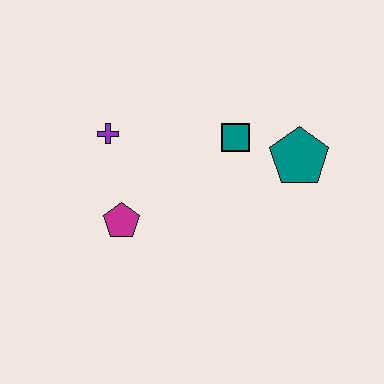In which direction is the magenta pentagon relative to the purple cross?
The magenta pentagon is below the purple cross.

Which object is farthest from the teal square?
The magenta pentagon is farthest from the teal square.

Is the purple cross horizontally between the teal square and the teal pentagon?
No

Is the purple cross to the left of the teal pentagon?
Yes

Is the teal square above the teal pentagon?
Yes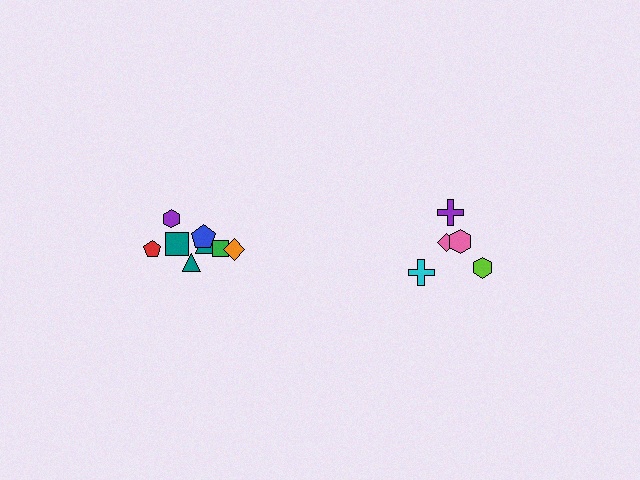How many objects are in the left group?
There are 8 objects.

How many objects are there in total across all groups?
There are 13 objects.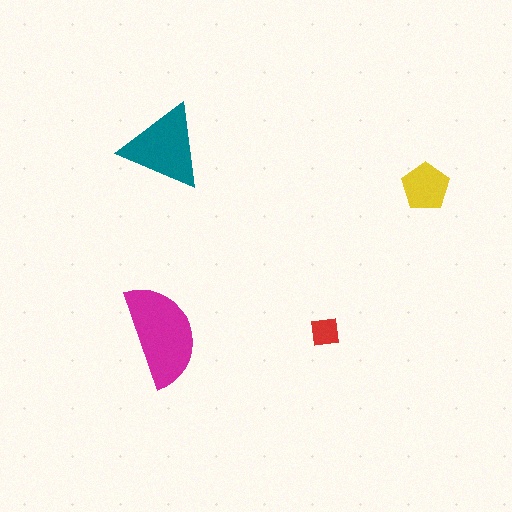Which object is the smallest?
The red square.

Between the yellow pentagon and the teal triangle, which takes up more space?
The teal triangle.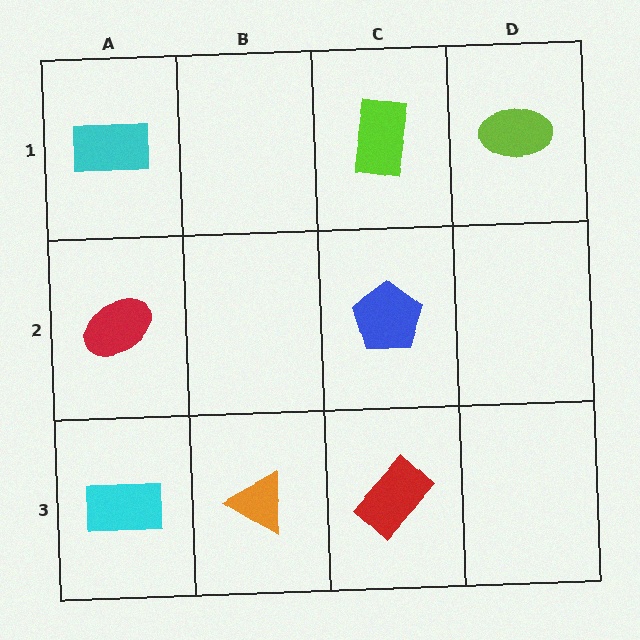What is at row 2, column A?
A red ellipse.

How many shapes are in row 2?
2 shapes.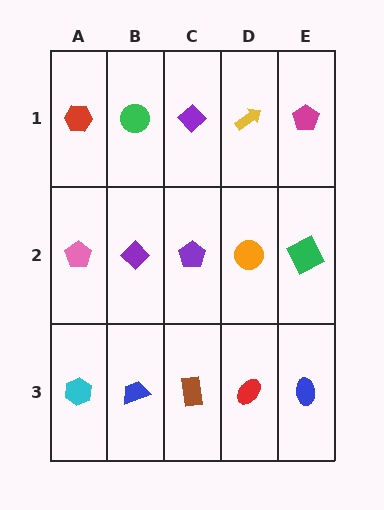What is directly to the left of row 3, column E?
A red ellipse.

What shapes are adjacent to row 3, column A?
A pink pentagon (row 2, column A), a blue trapezoid (row 3, column B).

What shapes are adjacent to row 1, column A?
A pink pentagon (row 2, column A), a green circle (row 1, column B).